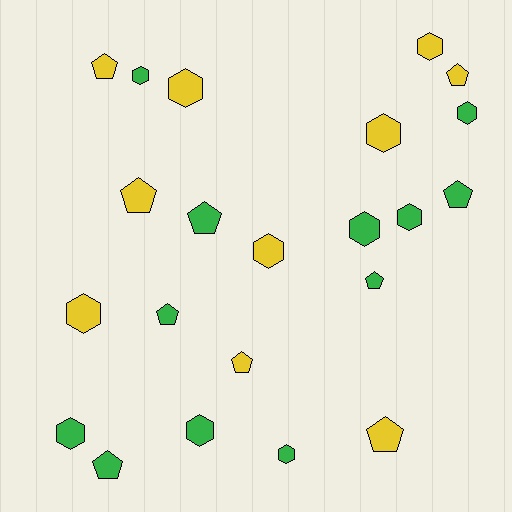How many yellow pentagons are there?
There are 5 yellow pentagons.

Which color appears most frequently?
Green, with 12 objects.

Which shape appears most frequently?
Hexagon, with 12 objects.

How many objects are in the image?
There are 22 objects.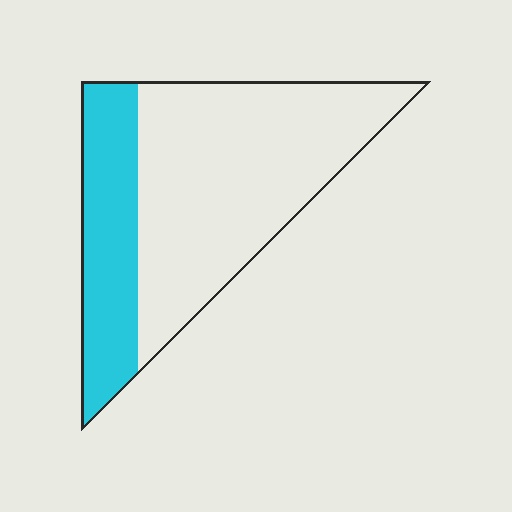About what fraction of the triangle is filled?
About one third (1/3).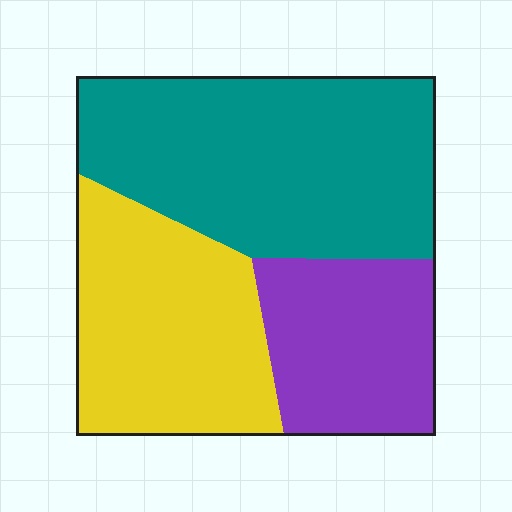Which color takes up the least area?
Purple, at roughly 25%.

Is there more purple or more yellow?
Yellow.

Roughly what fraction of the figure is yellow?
Yellow takes up about one third (1/3) of the figure.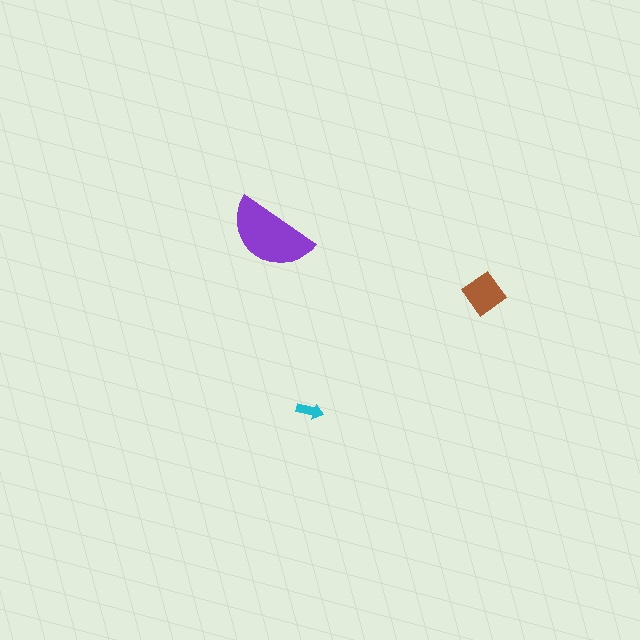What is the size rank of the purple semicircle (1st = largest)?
1st.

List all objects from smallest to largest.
The cyan arrow, the brown diamond, the purple semicircle.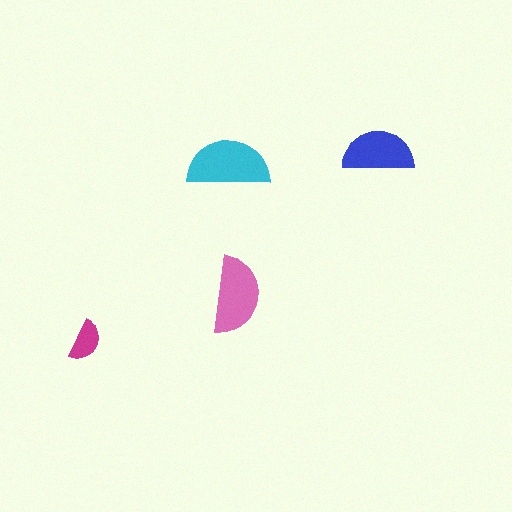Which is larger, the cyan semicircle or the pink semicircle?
The cyan one.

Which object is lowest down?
The magenta semicircle is bottommost.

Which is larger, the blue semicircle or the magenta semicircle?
The blue one.